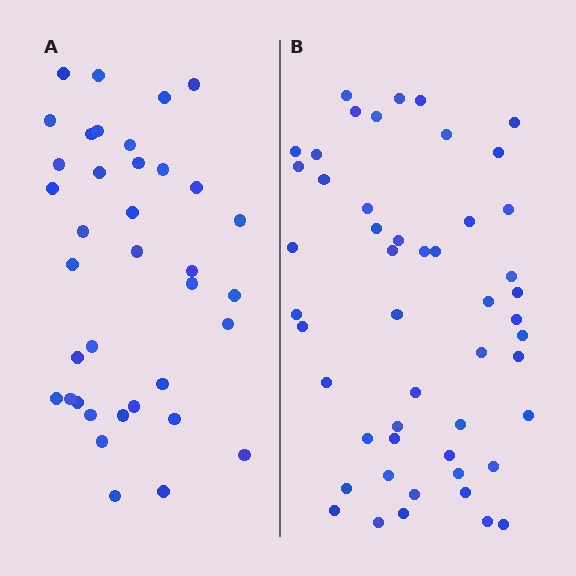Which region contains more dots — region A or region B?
Region B (the right region) has more dots.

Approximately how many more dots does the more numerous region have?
Region B has approximately 15 more dots than region A.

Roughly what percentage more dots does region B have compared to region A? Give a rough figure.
About 35% more.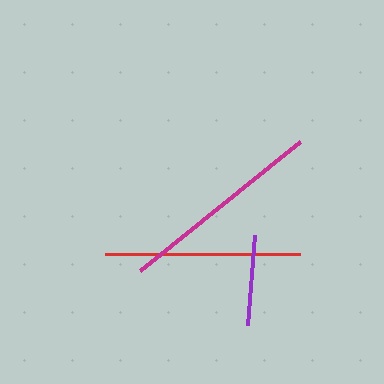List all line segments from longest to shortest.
From longest to shortest: magenta, red, purple.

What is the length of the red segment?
The red segment is approximately 195 pixels long.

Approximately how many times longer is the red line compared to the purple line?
The red line is approximately 2.2 times the length of the purple line.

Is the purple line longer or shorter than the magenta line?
The magenta line is longer than the purple line.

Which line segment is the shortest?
The purple line is the shortest at approximately 91 pixels.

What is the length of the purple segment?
The purple segment is approximately 91 pixels long.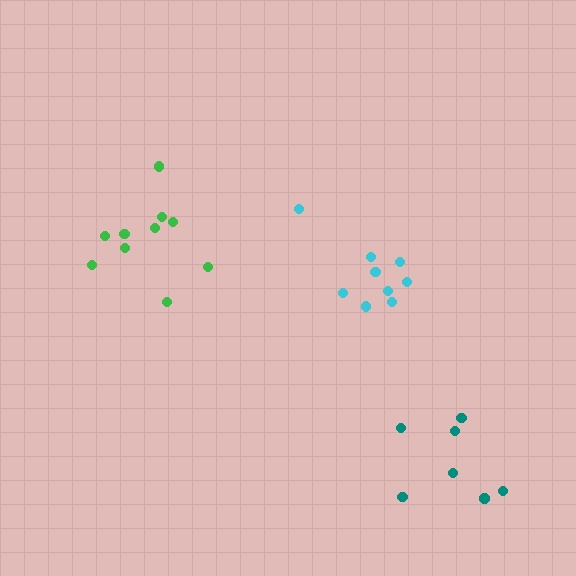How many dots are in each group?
Group 1: 10 dots, Group 2: 9 dots, Group 3: 7 dots (26 total).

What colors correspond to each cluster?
The clusters are colored: green, cyan, teal.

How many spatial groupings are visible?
There are 3 spatial groupings.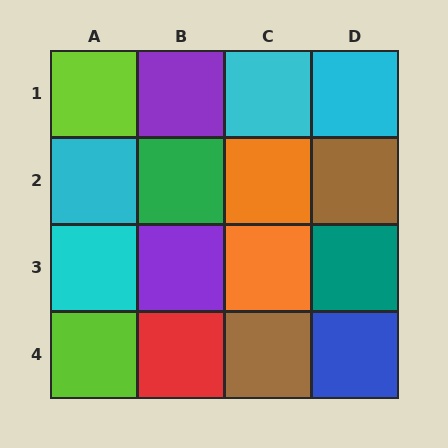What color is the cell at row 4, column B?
Red.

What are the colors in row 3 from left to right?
Cyan, purple, orange, teal.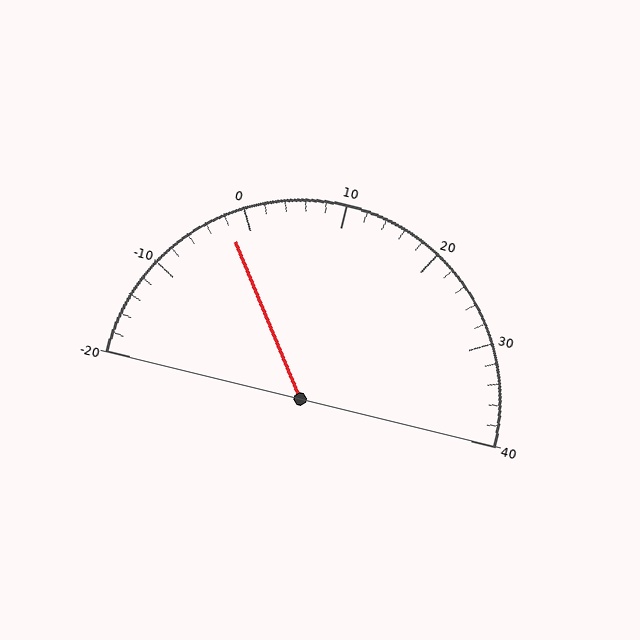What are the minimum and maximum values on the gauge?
The gauge ranges from -20 to 40.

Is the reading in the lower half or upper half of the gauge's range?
The reading is in the lower half of the range (-20 to 40).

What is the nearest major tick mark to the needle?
The nearest major tick mark is 0.